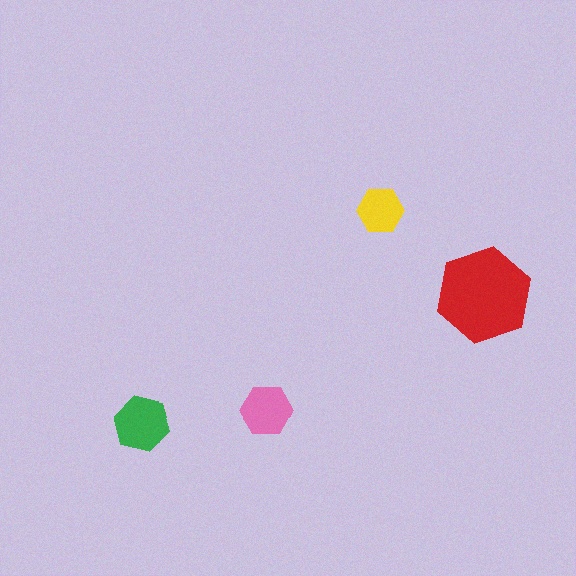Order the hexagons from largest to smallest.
the red one, the green one, the pink one, the yellow one.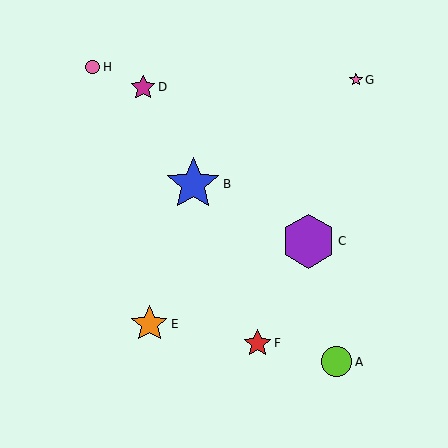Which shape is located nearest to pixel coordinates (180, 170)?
The blue star (labeled B) at (193, 184) is nearest to that location.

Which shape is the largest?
The purple hexagon (labeled C) is the largest.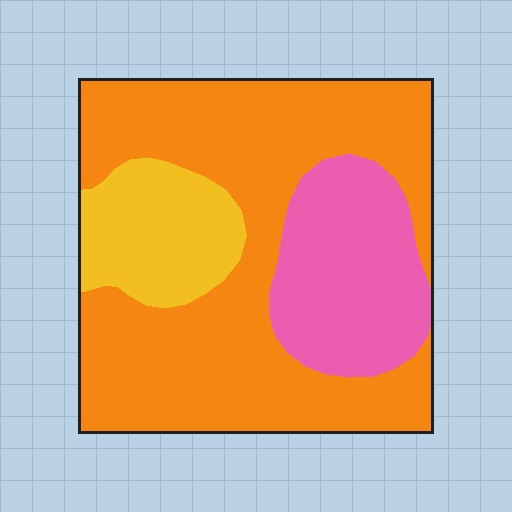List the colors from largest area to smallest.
From largest to smallest: orange, pink, yellow.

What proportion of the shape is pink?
Pink covers 22% of the shape.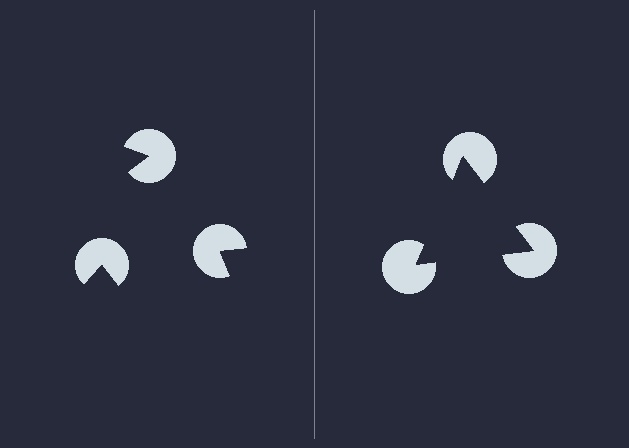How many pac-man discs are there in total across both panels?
6 — 3 on each side.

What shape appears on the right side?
An illusory triangle.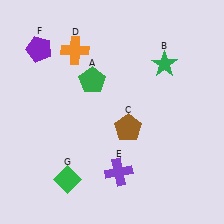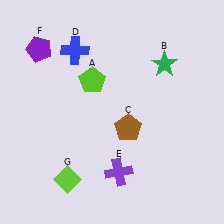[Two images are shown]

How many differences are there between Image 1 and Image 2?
There are 3 differences between the two images.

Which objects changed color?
A changed from green to lime. D changed from orange to blue. G changed from green to lime.